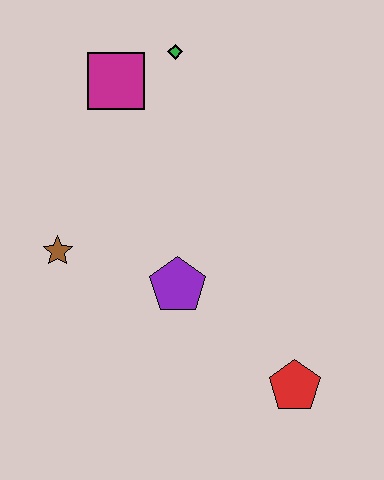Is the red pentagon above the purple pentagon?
No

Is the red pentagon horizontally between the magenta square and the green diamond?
No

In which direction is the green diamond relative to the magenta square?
The green diamond is to the right of the magenta square.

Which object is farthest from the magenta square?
The red pentagon is farthest from the magenta square.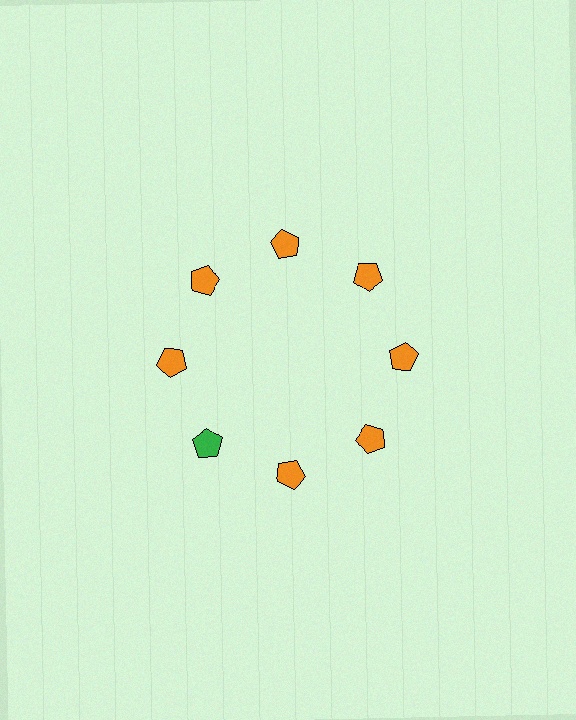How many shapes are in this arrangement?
There are 8 shapes arranged in a ring pattern.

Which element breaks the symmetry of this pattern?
The green pentagon at roughly the 8 o'clock position breaks the symmetry. All other shapes are orange pentagons.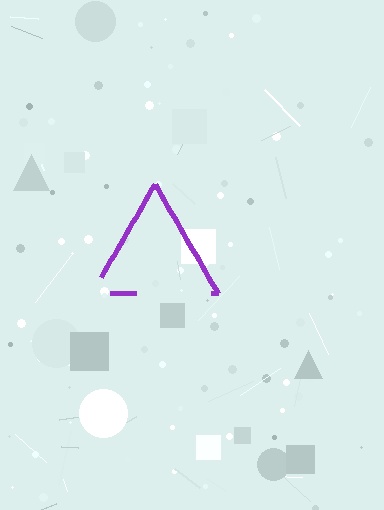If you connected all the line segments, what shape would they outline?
They would outline a triangle.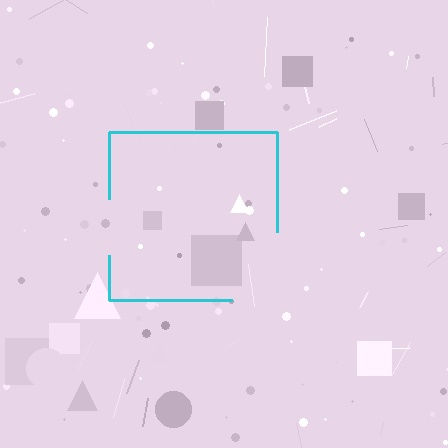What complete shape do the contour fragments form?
The contour fragments form a square.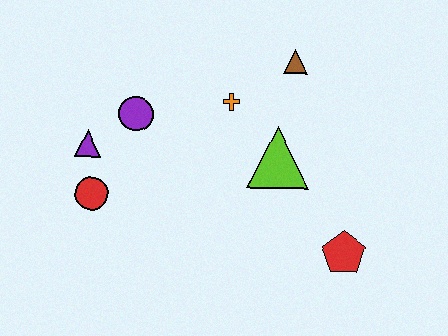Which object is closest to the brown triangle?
The orange cross is closest to the brown triangle.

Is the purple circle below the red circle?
No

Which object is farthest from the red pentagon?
The purple triangle is farthest from the red pentagon.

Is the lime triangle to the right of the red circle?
Yes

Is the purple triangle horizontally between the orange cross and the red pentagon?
No